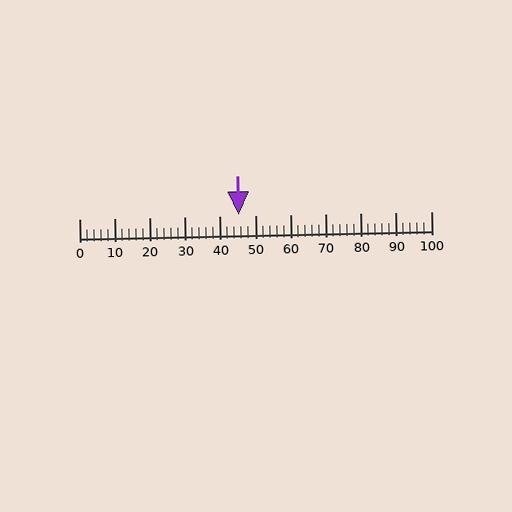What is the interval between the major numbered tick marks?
The major tick marks are spaced 10 units apart.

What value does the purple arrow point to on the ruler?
The purple arrow points to approximately 45.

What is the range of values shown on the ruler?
The ruler shows values from 0 to 100.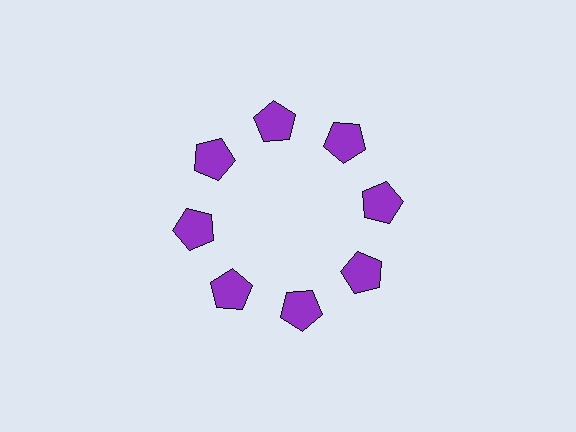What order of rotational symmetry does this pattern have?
This pattern has 8-fold rotational symmetry.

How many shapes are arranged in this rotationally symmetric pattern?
There are 8 shapes, arranged in 8 groups of 1.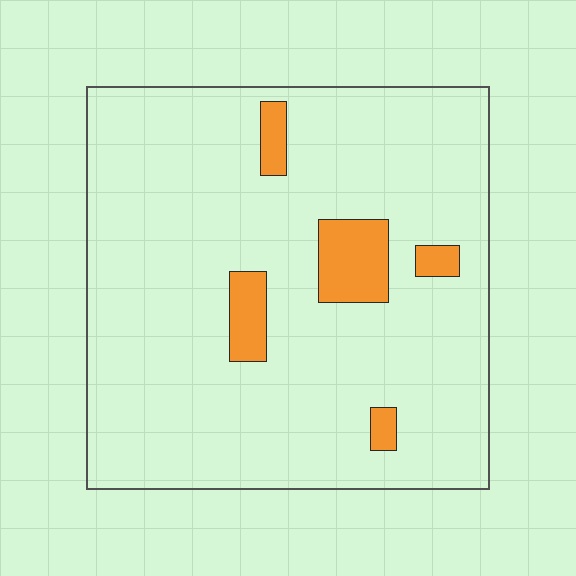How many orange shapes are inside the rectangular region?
5.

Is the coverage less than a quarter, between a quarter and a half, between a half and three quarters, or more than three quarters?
Less than a quarter.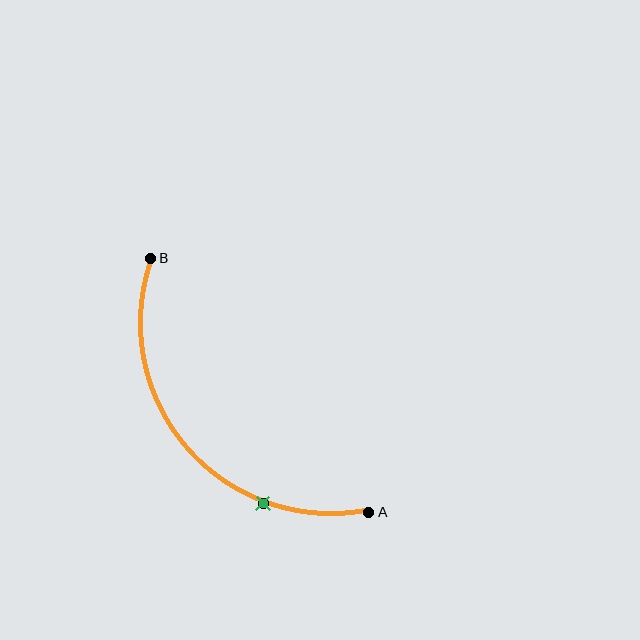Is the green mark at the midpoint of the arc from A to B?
No. The green mark lies on the arc but is closer to endpoint A. The arc midpoint would be at the point on the curve equidistant along the arc from both A and B.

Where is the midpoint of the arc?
The arc midpoint is the point on the curve farthest from the straight line joining A and B. It sits below and to the left of that line.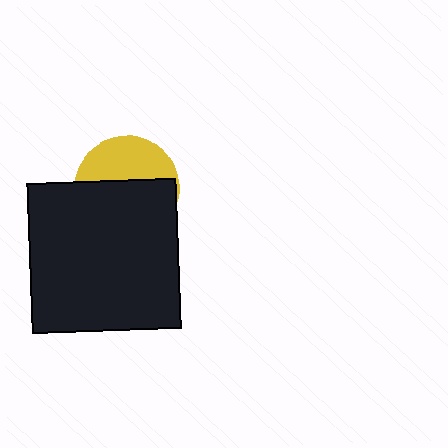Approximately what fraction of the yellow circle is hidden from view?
Roughly 60% of the yellow circle is hidden behind the black square.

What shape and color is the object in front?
The object in front is a black square.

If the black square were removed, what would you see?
You would see the complete yellow circle.